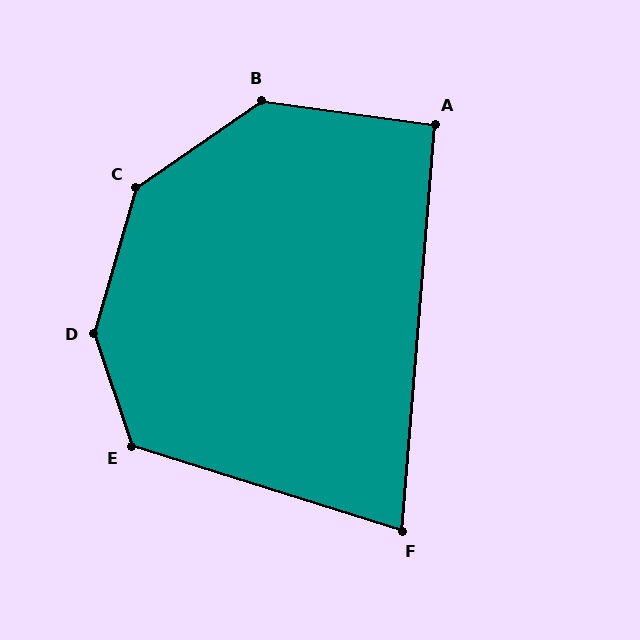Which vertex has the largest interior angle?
D, at approximately 145 degrees.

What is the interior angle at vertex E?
Approximately 126 degrees (obtuse).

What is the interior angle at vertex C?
Approximately 141 degrees (obtuse).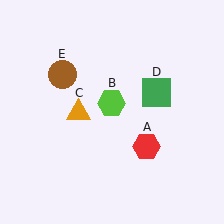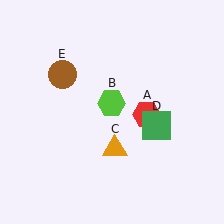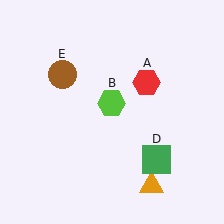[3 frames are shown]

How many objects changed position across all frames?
3 objects changed position: red hexagon (object A), orange triangle (object C), green square (object D).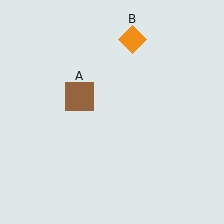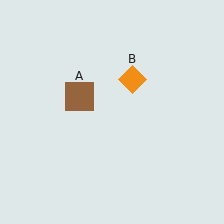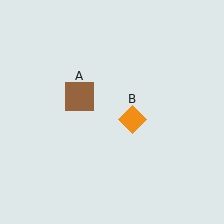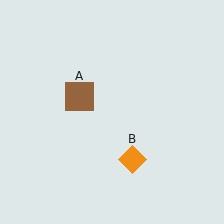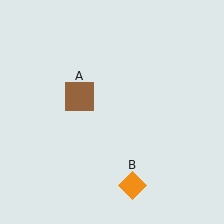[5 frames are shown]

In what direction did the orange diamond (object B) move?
The orange diamond (object B) moved down.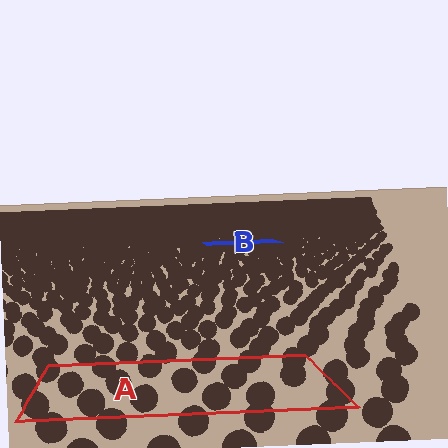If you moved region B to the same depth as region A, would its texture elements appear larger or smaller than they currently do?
They would appear larger. At a closer depth, the same texture elements are projected at a bigger on-screen size.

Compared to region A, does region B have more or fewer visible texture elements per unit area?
Region B has more texture elements per unit area — they are packed more densely because it is farther away.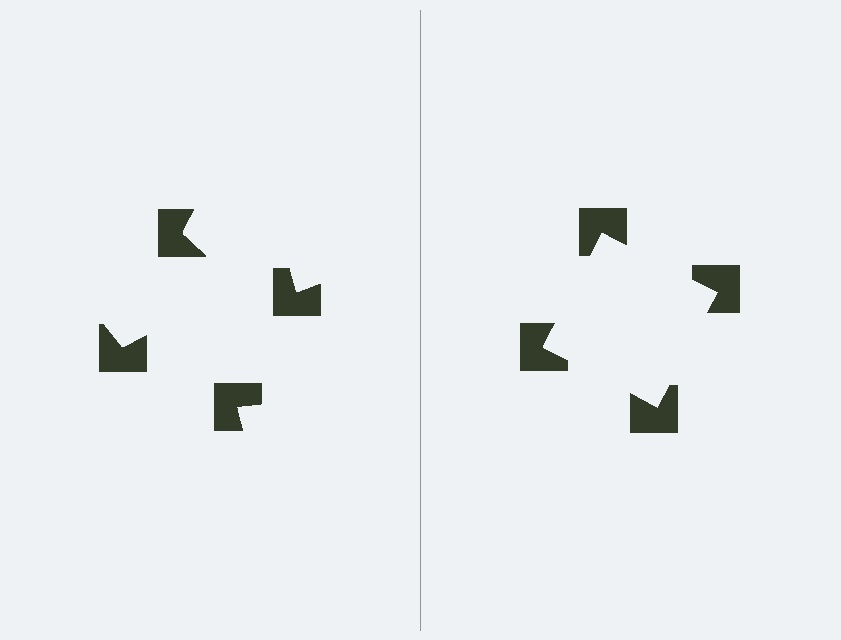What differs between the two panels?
The notched squares are positioned identically on both sides; only the wedge orientations differ. On the right they align to a square; on the left they are misaligned.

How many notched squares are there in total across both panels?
8 — 4 on each side.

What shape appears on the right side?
An illusory square.